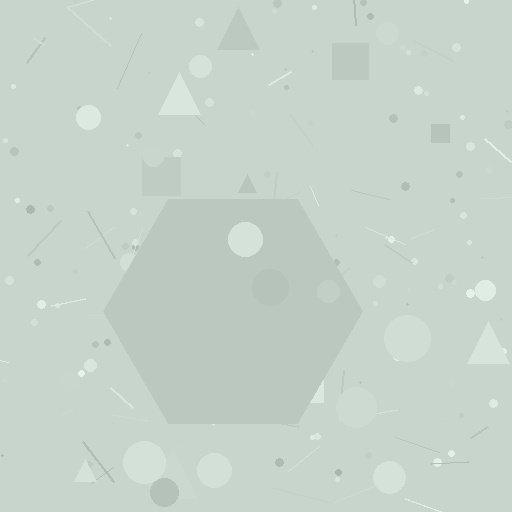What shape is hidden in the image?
A hexagon is hidden in the image.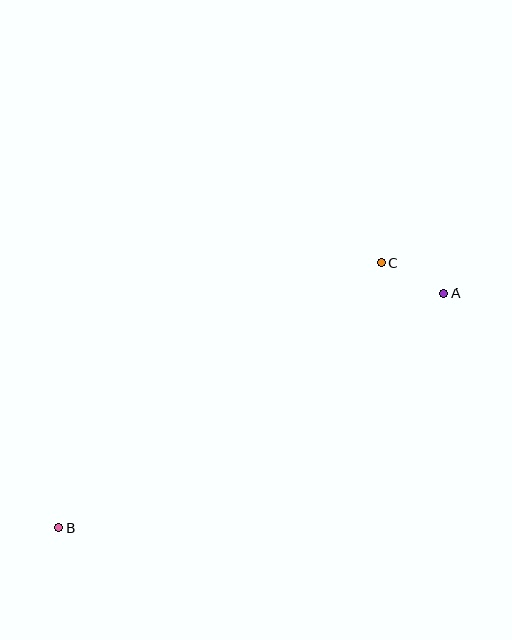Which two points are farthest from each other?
Points A and B are farthest from each other.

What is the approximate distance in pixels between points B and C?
The distance between B and C is approximately 417 pixels.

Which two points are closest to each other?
Points A and C are closest to each other.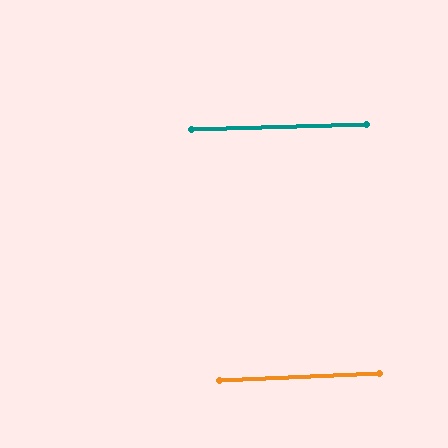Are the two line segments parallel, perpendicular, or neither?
Parallel — their directions differ by only 1.0°.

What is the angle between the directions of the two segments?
Approximately 1 degree.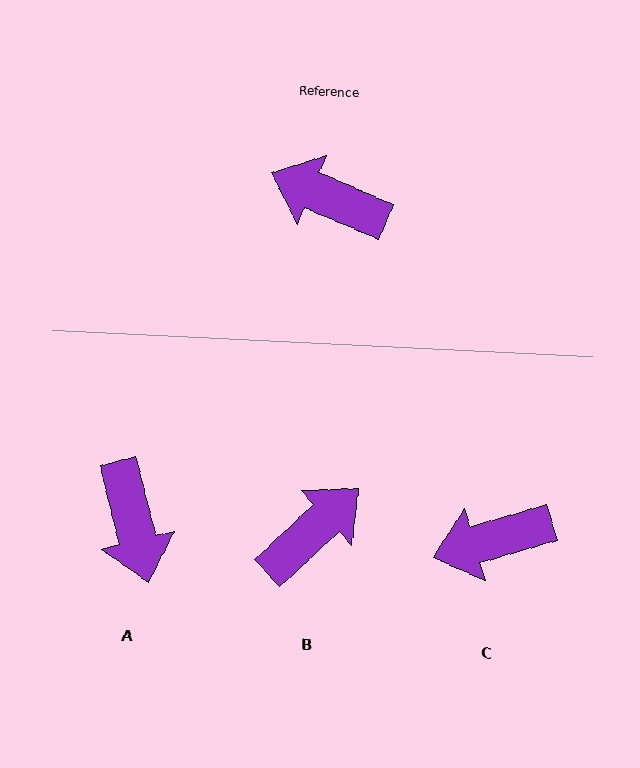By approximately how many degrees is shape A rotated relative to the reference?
Approximately 127 degrees counter-clockwise.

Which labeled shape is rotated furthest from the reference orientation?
A, about 127 degrees away.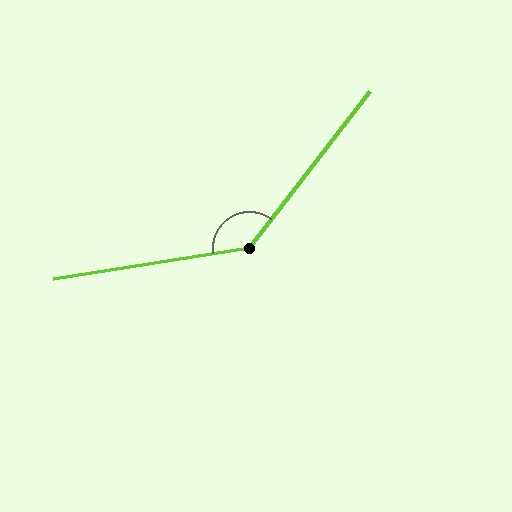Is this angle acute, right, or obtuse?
It is obtuse.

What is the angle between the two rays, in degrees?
Approximately 137 degrees.